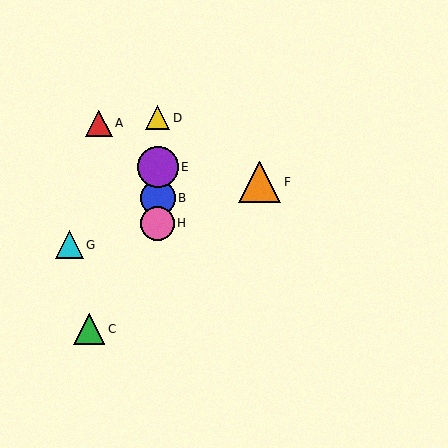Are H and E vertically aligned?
Yes, both are at x≈158.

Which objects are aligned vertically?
Objects B, D, E, H are aligned vertically.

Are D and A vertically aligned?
No, D is at x≈158 and A is at x≈99.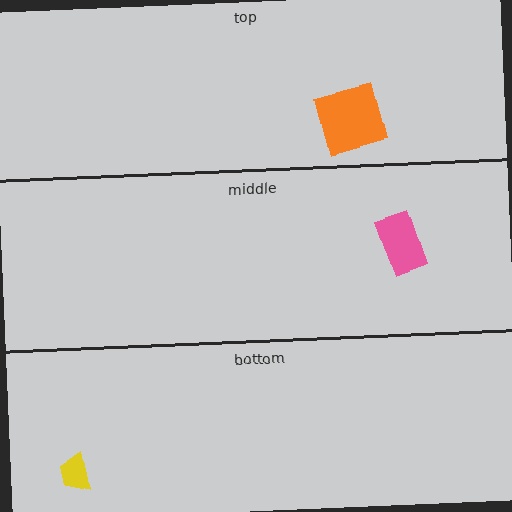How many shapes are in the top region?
1.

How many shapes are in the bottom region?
1.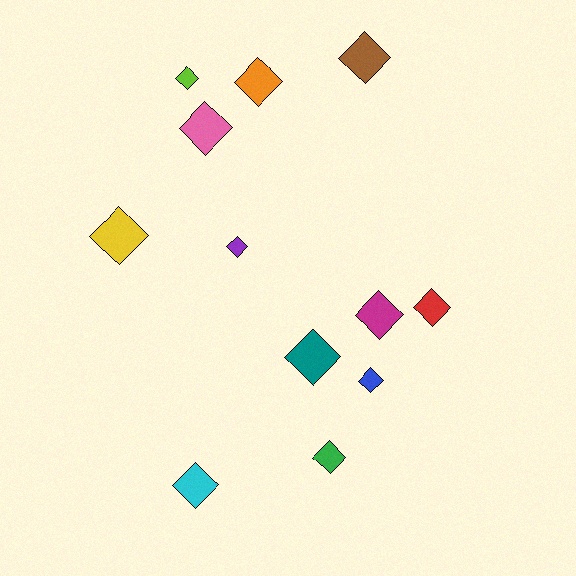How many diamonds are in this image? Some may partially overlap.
There are 12 diamonds.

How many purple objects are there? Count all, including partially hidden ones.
There is 1 purple object.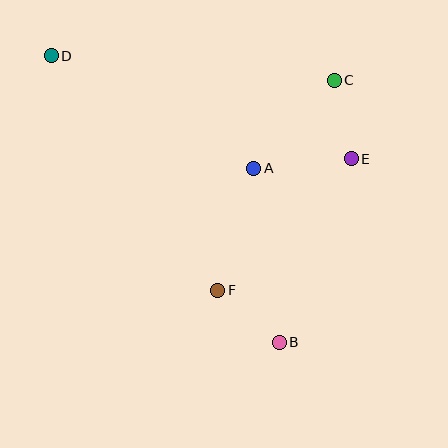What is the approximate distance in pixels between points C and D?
The distance between C and D is approximately 284 pixels.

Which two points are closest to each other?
Points B and F are closest to each other.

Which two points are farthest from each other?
Points B and D are farthest from each other.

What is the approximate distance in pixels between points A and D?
The distance between A and D is approximately 232 pixels.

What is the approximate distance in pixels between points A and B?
The distance between A and B is approximately 176 pixels.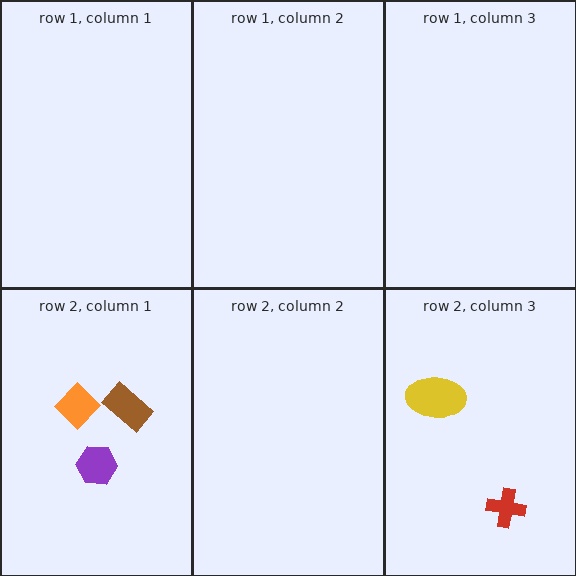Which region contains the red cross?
The row 2, column 3 region.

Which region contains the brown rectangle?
The row 2, column 1 region.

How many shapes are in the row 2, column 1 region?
3.